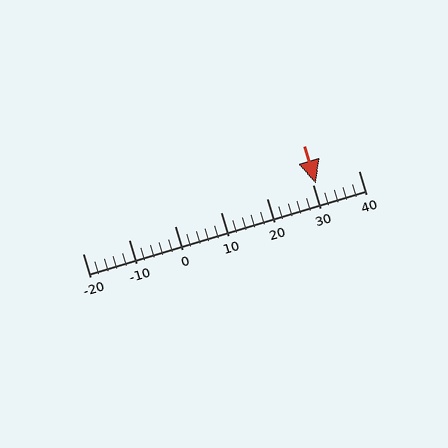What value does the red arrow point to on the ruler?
The red arrow points to approximately 31.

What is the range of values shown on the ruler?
The ruler shows values from -20 to 40.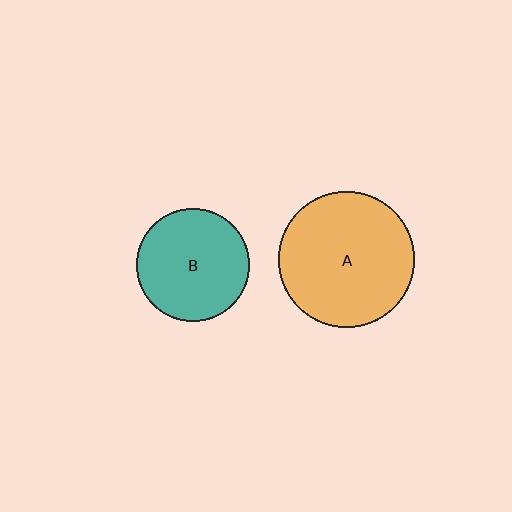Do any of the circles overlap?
No, none of the circles overlap.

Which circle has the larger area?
Circle A (orange).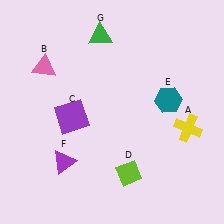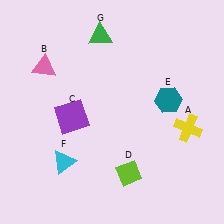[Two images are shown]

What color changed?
The triangle (F) changed from purple in Image 1 to cyan in Image 2.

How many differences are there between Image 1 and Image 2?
There is 1 difference between the two images.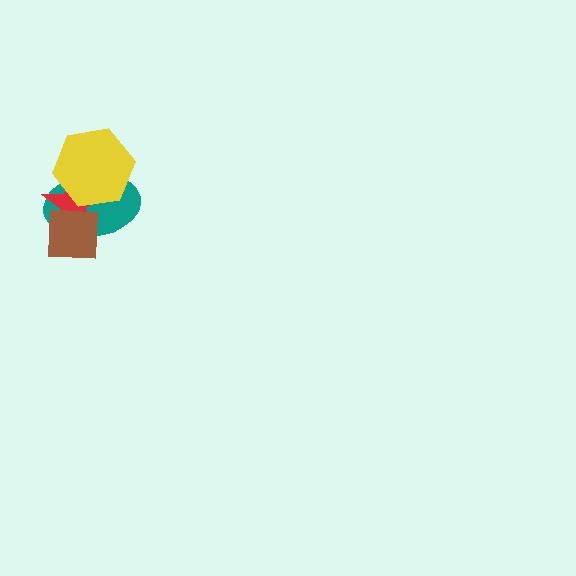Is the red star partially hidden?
Yes, it is partially covered by another shape.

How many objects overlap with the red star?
3 objects overlap with the red star.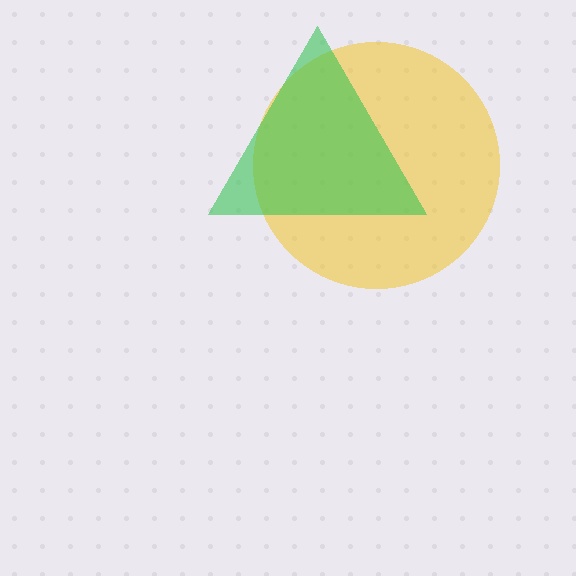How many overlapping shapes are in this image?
There are 2 overlapping shapes in the image.